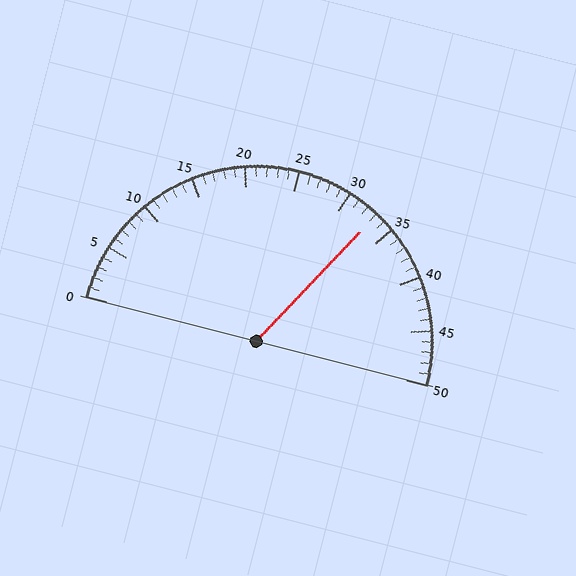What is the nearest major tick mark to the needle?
The nearest major tick mark is 35.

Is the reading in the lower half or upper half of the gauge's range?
The reading is in the upper half of the range (0 to 50).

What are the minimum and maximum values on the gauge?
The gauge ranges from 0 to 50.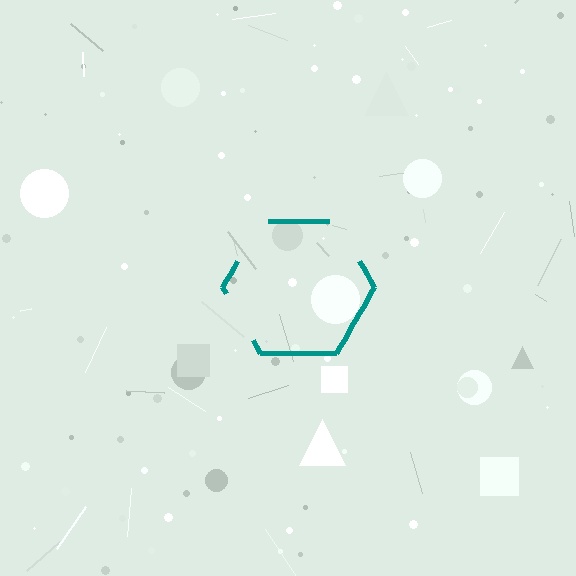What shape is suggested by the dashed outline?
The dashed outline suggests a hexagon.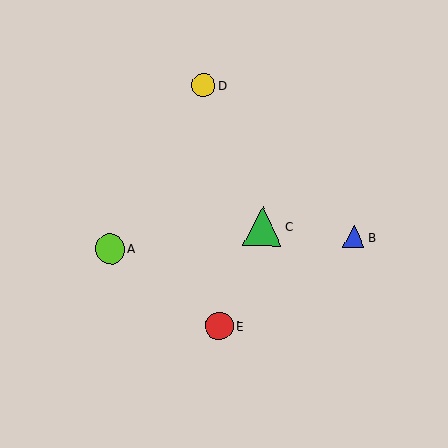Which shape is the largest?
The green triangle (labeled C) is the largest.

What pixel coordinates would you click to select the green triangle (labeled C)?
Click at (262, 226) to select the green triangle C.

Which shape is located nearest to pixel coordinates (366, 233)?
The blue triangle (labeled B) at (354, 237) is nearest to that location.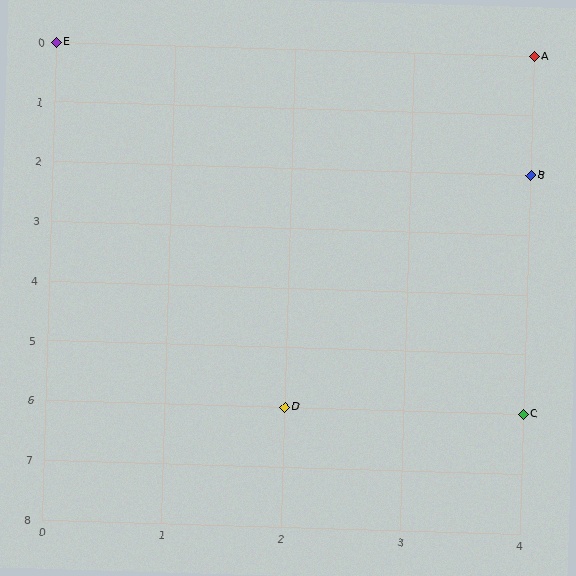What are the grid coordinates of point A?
Point A is at grid coordinates (4, 0).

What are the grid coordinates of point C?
Point C is at grid coordinates (4, 6).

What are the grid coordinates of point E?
Point E is at grid coordinates (0, 0).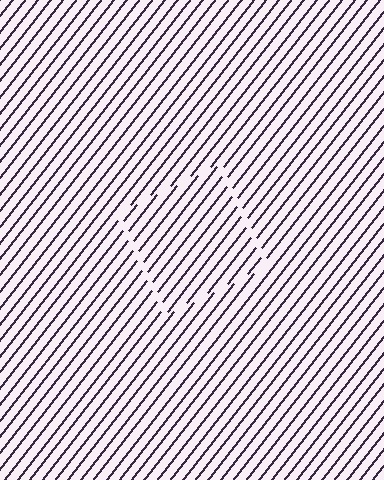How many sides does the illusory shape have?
4 sides — the line-ends trace a square.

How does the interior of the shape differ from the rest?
The interior of the shape contains the same grating, shifted by half a period — the contour is defined by the phase discontinuity where line-ends from the inner and outer gratings abut.